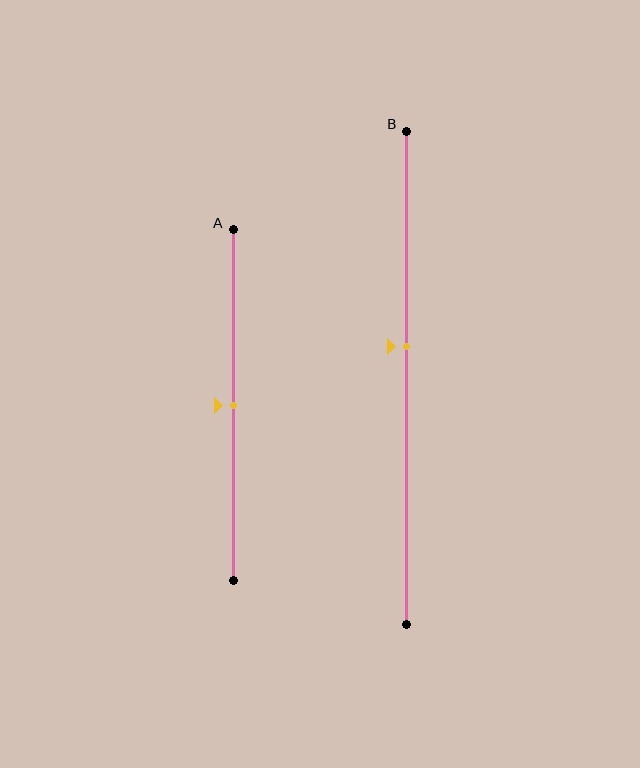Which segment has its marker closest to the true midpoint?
Segment A has its marker closest to the true midpoint.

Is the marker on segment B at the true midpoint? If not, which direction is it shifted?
No, the marker on segment B is shifted upward by about 6% of the segment length.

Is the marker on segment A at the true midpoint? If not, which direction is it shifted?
Yes, the marker on segment A is at the true midpoint.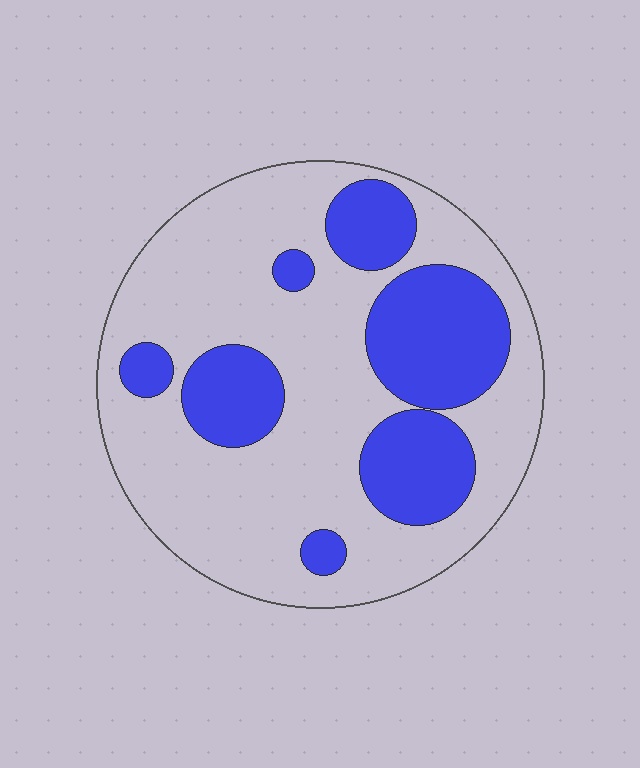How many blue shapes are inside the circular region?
7.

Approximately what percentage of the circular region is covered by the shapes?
Approximately 30%.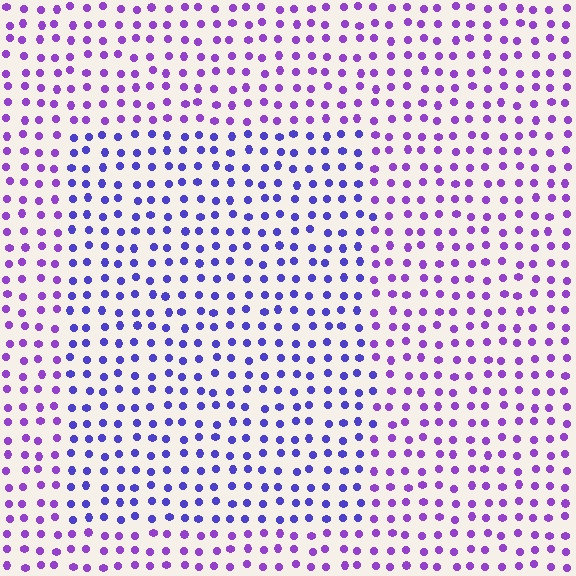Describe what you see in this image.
The image is filled with small purple elements in a uniform arrangement. A rectangle-shaped region is visible where the elements are tinted to a slightly different hue, forming a subtle color boundary.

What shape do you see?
I see a rectangle.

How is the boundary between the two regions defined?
The boundary is defined purely by a slight shift in hue (about 31 degrees). Spacing, size, and orientation are identical on both sides.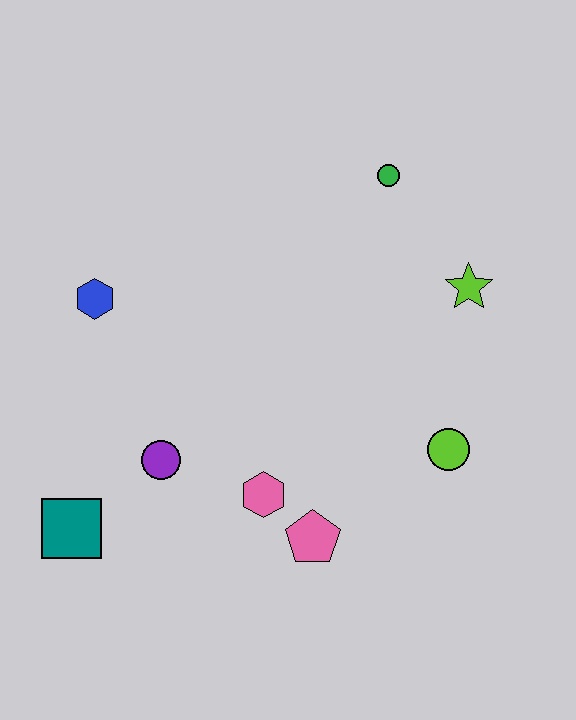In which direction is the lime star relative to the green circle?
The lime star is below the green circle.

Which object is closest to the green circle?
The lime star is closest to the green circle.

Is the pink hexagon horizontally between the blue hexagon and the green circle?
Yes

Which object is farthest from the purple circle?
The green circle is farthest from the purple circle.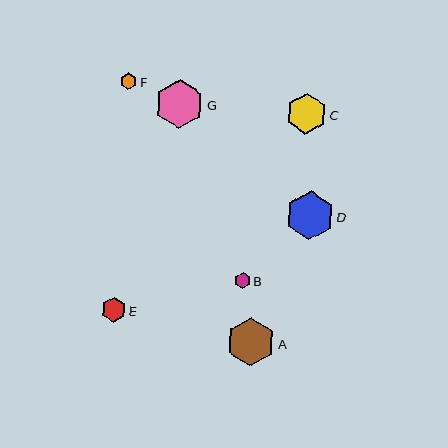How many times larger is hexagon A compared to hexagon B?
Hexagon A is approximately 3.1 times the size of hexagon B.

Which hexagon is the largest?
Hexagon G is the largest with a size of approximately 49 pixels.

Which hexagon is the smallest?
Hexagon B is the smallest with a size of approximately 16 pixels.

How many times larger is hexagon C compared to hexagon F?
Hexagon C is approximately 2.4 times the size of hexagon F.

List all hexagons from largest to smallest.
From largest to smallest: G, A, D, C, E, F, B.